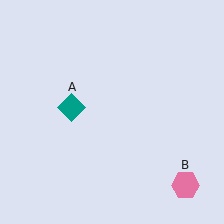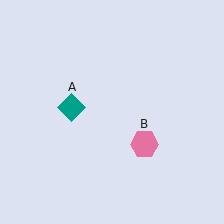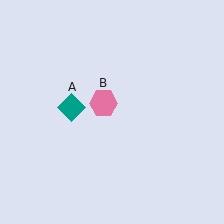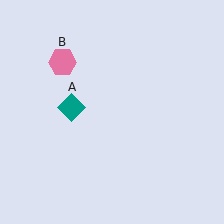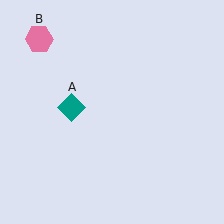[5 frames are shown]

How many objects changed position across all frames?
1 object changed position: pink hexagon (object B).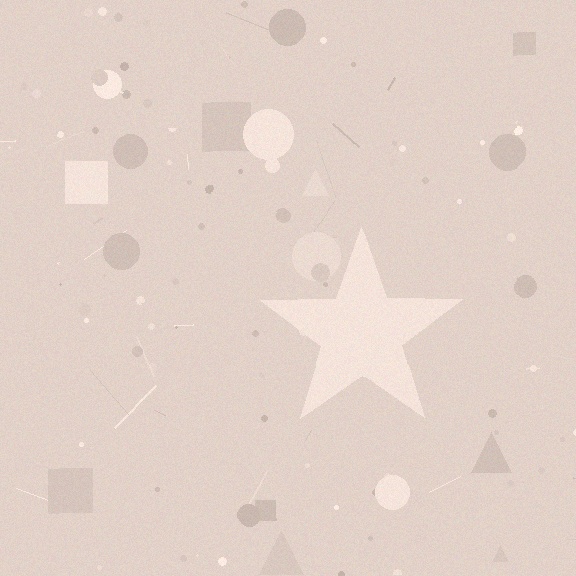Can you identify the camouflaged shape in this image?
The camouflaged shape is a star.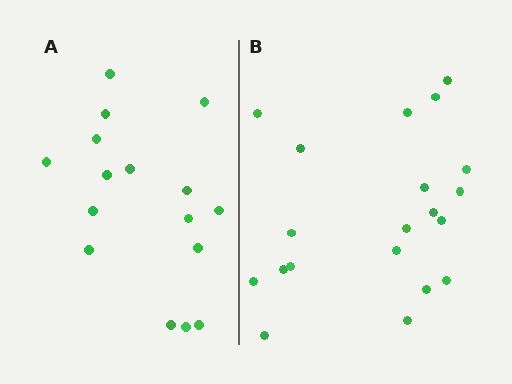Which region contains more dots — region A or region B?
Region B (the right region) has more dots.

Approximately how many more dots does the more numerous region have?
Region B has about 4 more dots than region A.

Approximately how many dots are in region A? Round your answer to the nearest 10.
About 20 dots. (The exact count is 16, which rounds to 20.)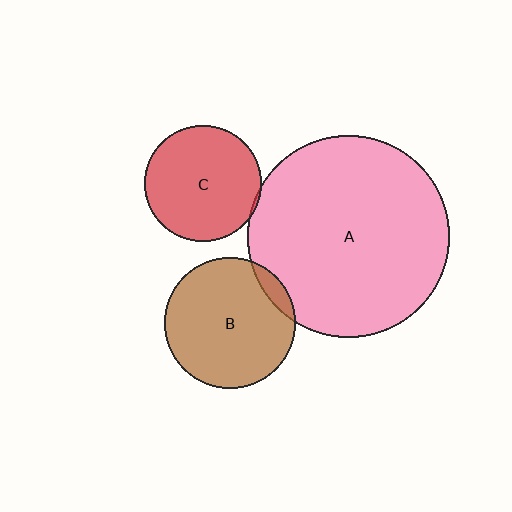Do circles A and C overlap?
Yes.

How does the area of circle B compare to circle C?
Approximately 1.3 times.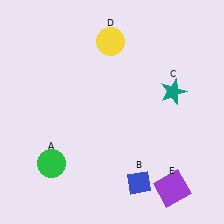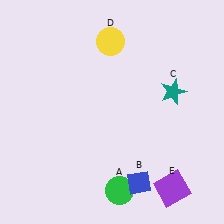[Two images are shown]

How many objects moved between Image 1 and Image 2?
1 object moved between the two images.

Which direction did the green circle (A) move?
The green circle (A) moved right.